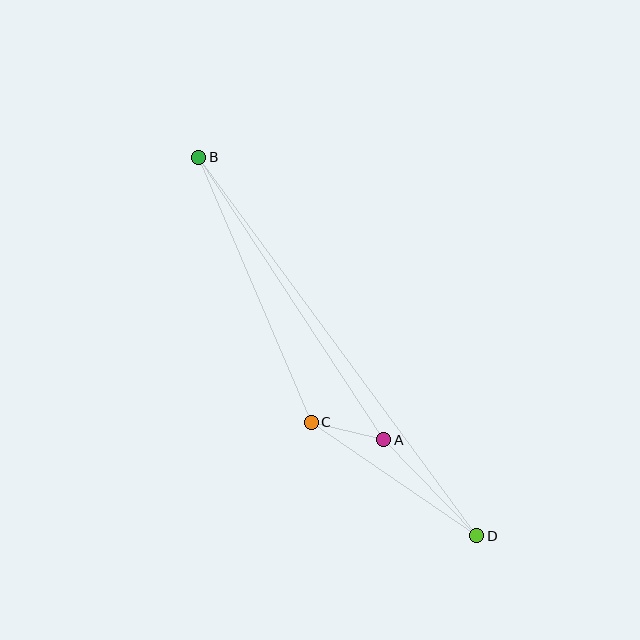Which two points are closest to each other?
Points A and C are closest to each other.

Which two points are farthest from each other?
Points B and D are farthest from each other.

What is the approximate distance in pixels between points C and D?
The distance between C and D is approximately 201 pixels.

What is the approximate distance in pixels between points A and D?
The distance between A and D is approximately 133 pixels.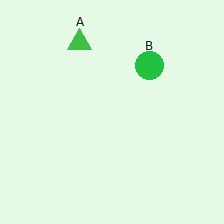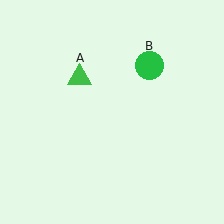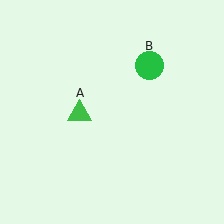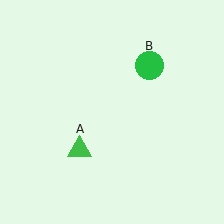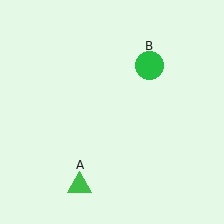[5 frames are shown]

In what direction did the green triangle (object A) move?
The green triangle (object A) moved down.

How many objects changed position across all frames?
1 object changed position: green triangle (object A).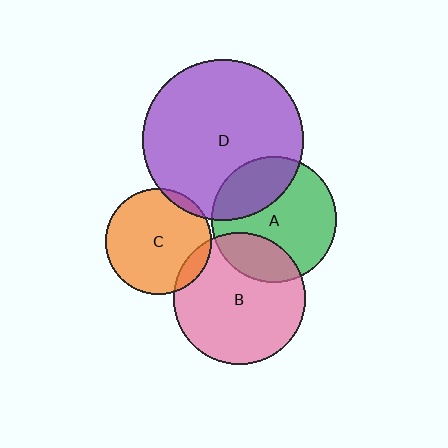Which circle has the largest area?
Circle D (purple).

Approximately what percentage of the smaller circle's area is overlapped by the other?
Approximately 20%.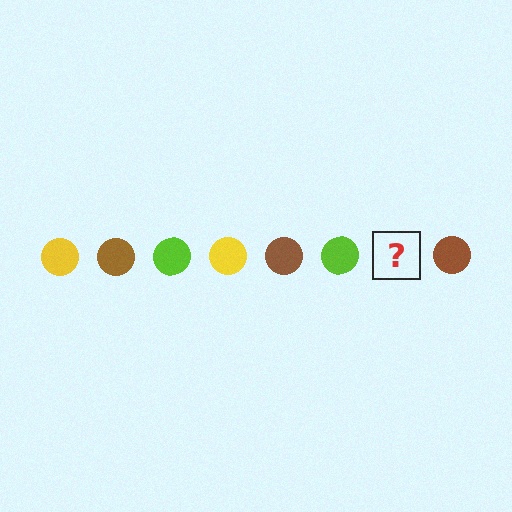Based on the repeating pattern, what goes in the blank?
The blank should be a yellow circle.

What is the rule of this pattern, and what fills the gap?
The rule is that the pattern cycles through yellow, brown, lime circles. The gap should be filled with a yellow circle.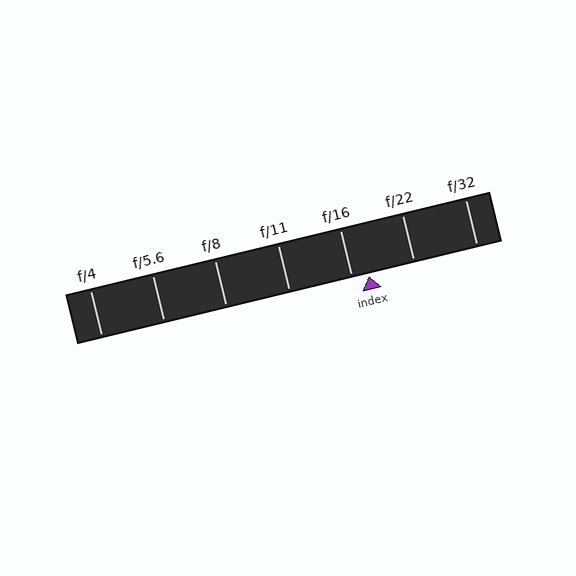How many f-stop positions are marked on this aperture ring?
There are 7 f-stop positions marked.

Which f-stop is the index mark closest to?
The index mark is closest to f/16.